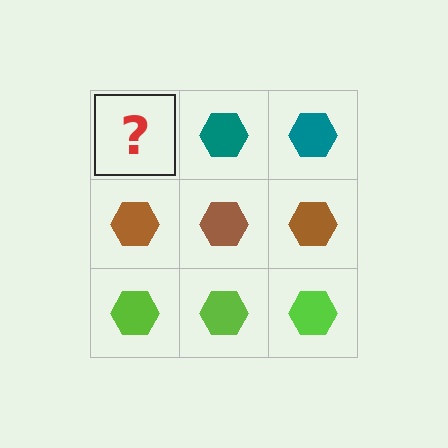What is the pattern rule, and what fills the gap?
The rule is that each row has a consistent color. The gap should be filled with a teal hexagon.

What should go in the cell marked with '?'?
The missing cell should contain a teal hexagon.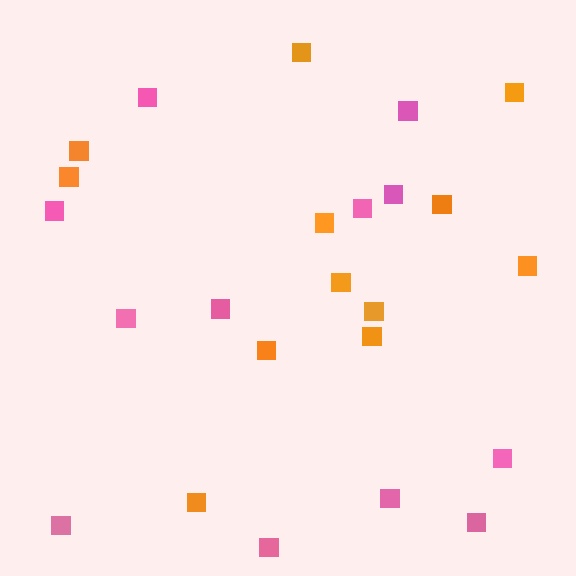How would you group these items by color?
There are 2 groups: one group of pink squares (12) and one group of orange squares (12).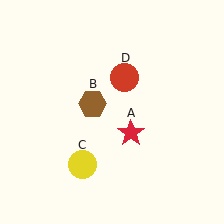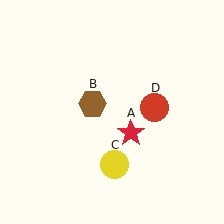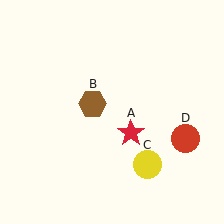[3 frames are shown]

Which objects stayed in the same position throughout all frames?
Red star (object A) and brown hexagon (object B) remained stationary.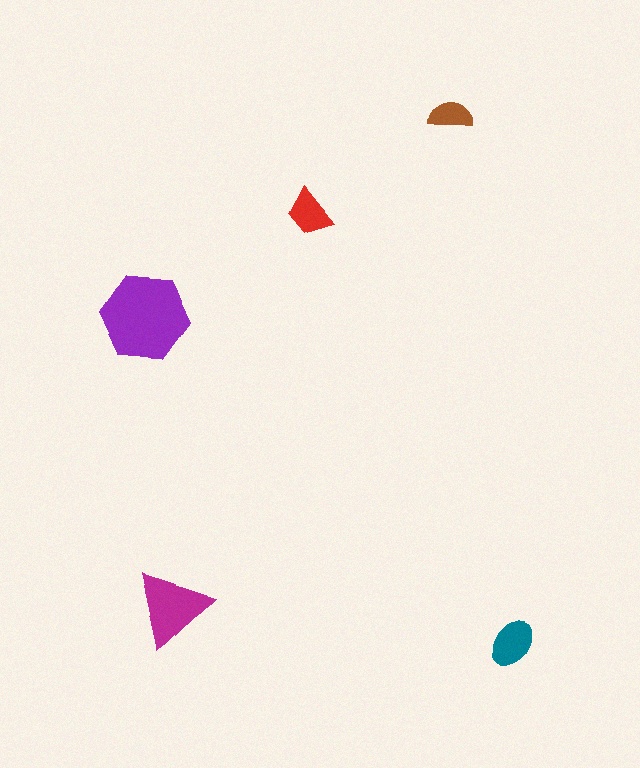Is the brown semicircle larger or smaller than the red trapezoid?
Smaller.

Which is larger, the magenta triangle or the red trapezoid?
The magenta triangle.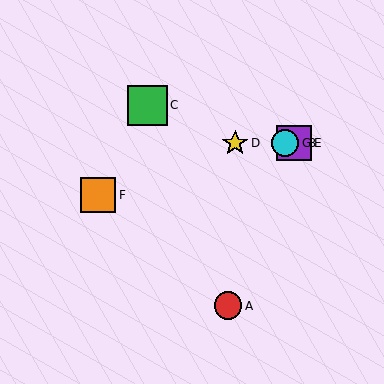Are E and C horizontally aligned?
No, E is at y≈143 and C is at y≈105.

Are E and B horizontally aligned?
Yes, both are at y≈143.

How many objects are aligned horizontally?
4 objects (B, D, E, G) are aligned horizontally.